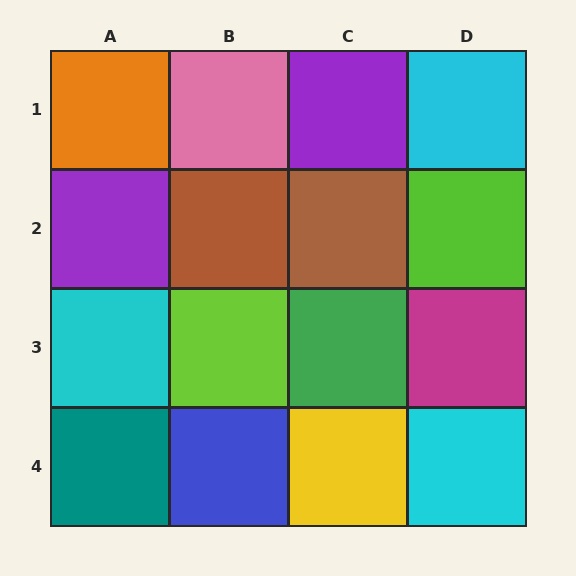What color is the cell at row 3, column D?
Magenta.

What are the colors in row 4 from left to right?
Teal, blue, yellow, cyan.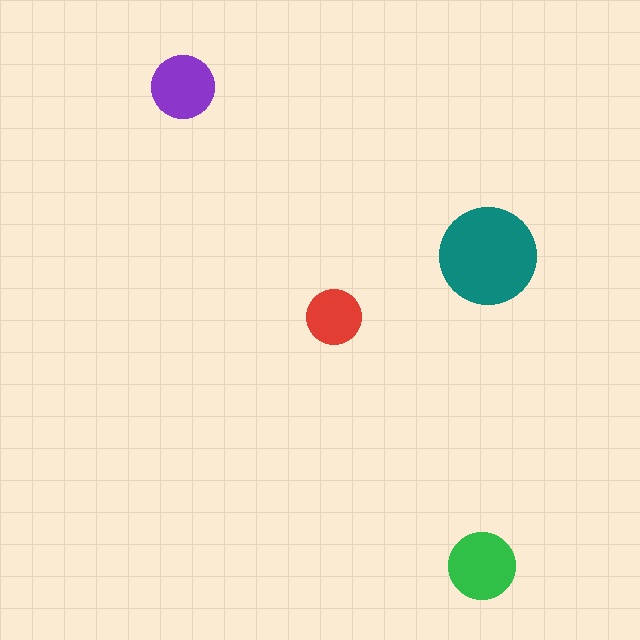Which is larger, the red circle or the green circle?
The green one.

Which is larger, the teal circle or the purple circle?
The teal one.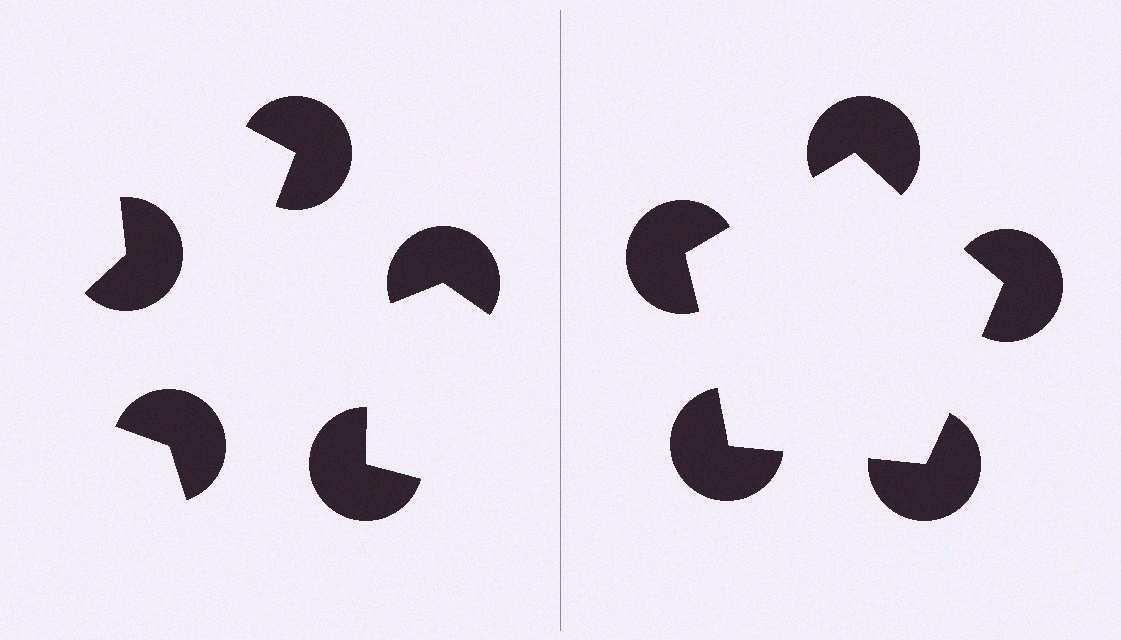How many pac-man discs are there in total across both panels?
10 — 5 on each side.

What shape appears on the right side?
An illusory pentagon.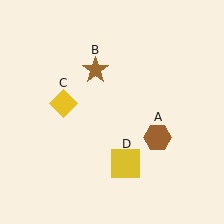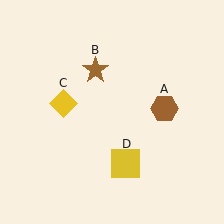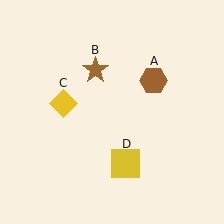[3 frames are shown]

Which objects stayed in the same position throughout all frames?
Brown star (object B) and yellow diamond (object C) and yellow square (object D) remained stationary.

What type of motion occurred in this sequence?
The brown hexagon (object A) rotated counterclockwise around the center of the scene.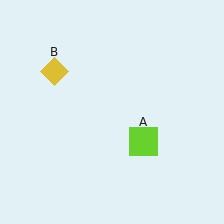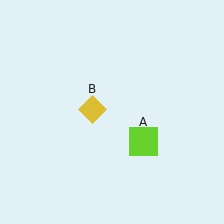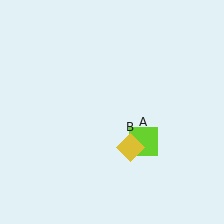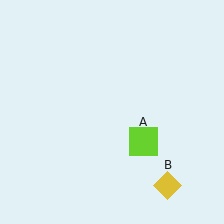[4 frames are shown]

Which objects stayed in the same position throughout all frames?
Lime square (object A) remained stationary.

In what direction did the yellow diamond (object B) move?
The yellow diamond (object B) moved down and to the right.